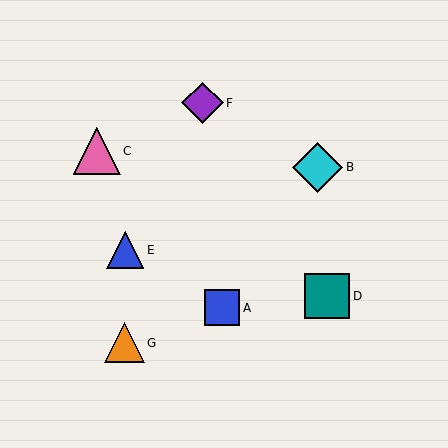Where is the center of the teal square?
The center of the teal square is at (327, 296).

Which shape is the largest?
The cyan diamond (labeled B) is the largest.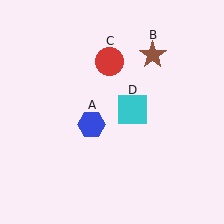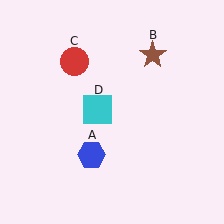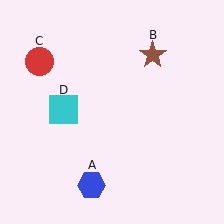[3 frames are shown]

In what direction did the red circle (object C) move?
The red circle (object C) moved left.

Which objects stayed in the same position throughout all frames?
Brown star (object B) remained stationary.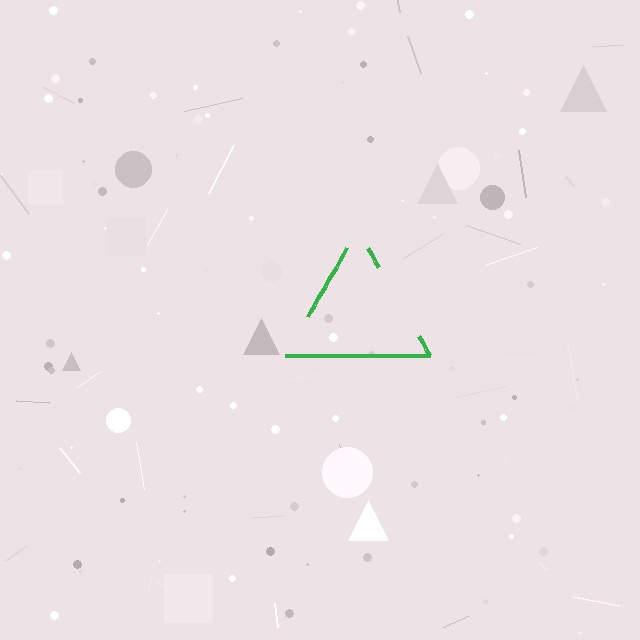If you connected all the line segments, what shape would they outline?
They would outline a triangle.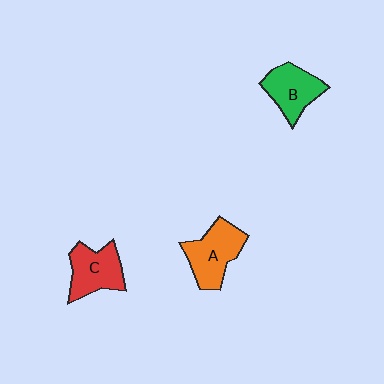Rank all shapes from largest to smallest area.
From largest to smallest: A (orange), C (red), B (green).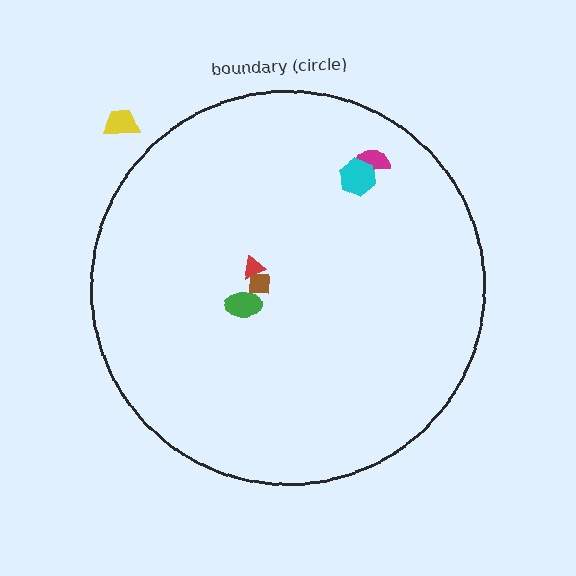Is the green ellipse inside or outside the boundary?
Inside.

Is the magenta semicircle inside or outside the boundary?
Inside.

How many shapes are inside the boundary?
5 inside, 1 outside.